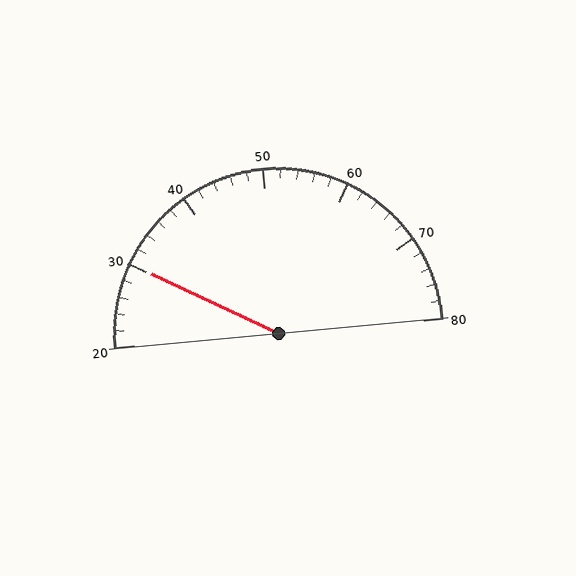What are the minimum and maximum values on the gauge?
The gauge ranges from 20 to 80.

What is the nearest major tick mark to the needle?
The nearest major tick mark is 30.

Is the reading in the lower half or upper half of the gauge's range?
The reading is in the lower half of the range (20 to 80).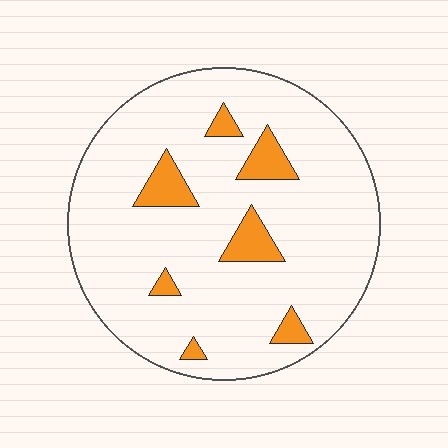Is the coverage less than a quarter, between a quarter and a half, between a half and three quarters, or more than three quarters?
Less than a quarter.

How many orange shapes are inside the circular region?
7.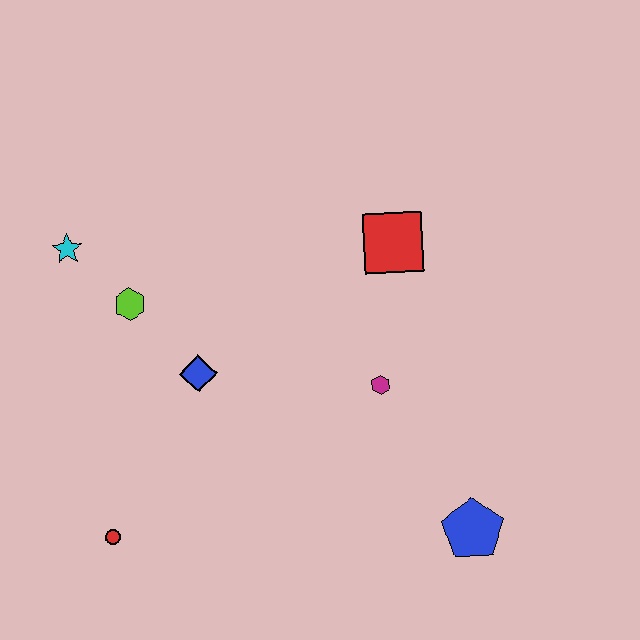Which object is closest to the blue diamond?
The lime hexagon is closest to the blue diamond.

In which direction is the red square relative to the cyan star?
The red square is to the right of the cyan star.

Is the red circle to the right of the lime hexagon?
No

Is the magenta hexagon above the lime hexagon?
No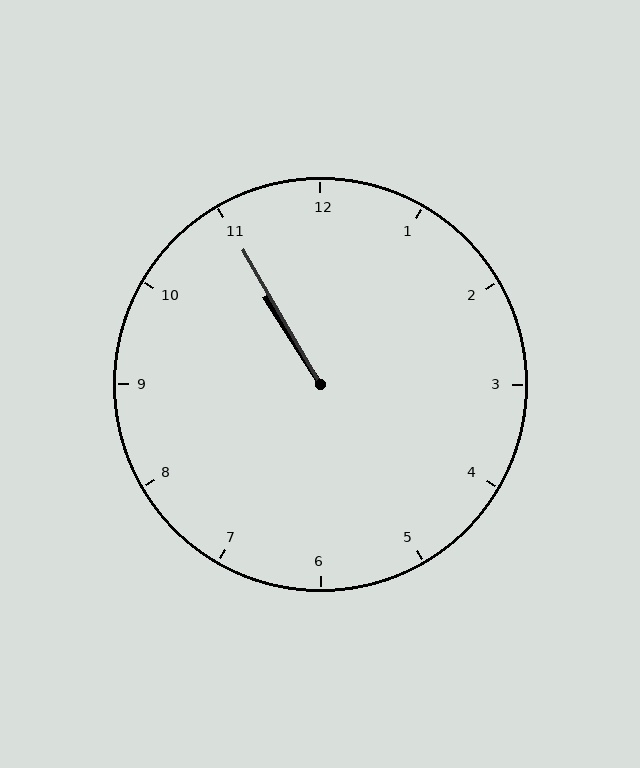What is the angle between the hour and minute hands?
Approximately 2 degrees.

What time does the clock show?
10:55.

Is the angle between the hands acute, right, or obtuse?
It is acute.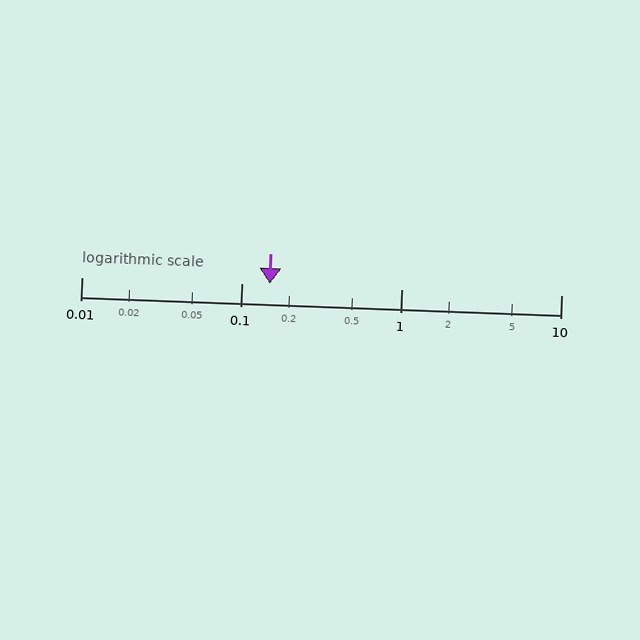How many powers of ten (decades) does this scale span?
The scale spans 3 decades, from 0.01 to 10.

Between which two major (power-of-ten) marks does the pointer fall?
The pointer is between 0.1 and 1.